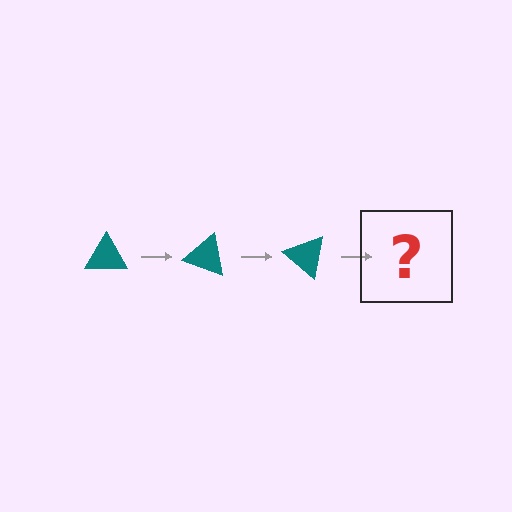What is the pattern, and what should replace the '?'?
The pattern is that the triangle rotates 20 degrees each step. The '?' should be a teal triangle rotated 60 degrees.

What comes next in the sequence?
The next element should be a teal triangle rotated 60 degrees.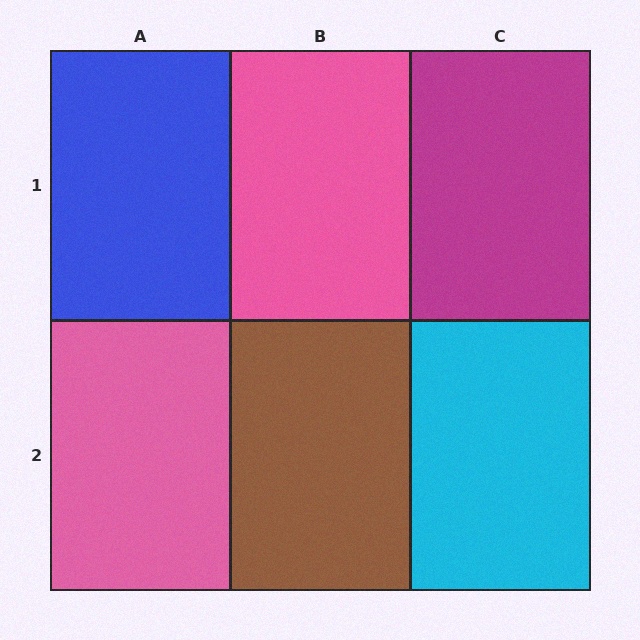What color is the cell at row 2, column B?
Brown.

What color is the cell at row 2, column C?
Cyan.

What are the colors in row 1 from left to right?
Blue, pink, magenta.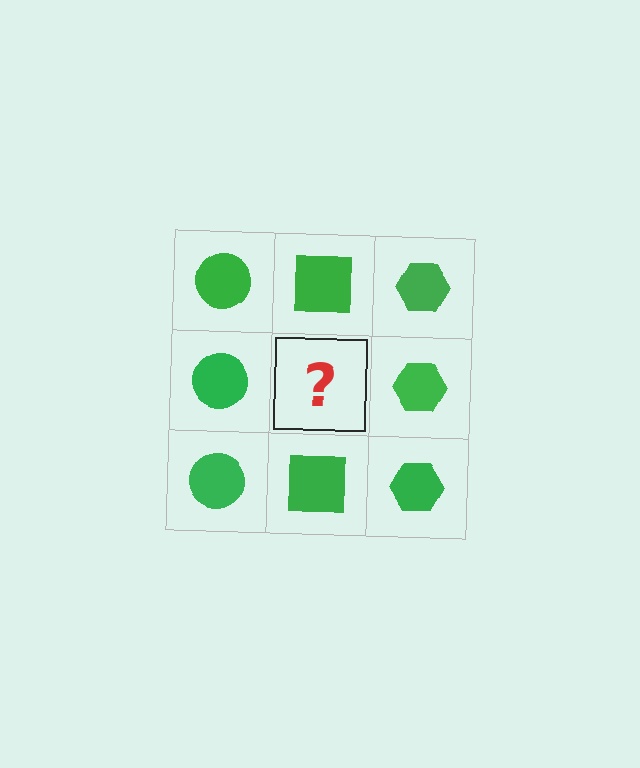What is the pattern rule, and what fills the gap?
The rule is that each column has a consistent shape. The gap should be filled with a green square.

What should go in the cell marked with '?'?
The missing cell should contain a green square.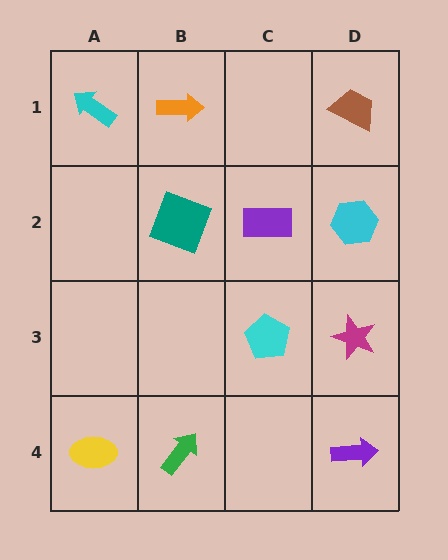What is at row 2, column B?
A teal square.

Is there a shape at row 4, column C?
No, that cell is empty.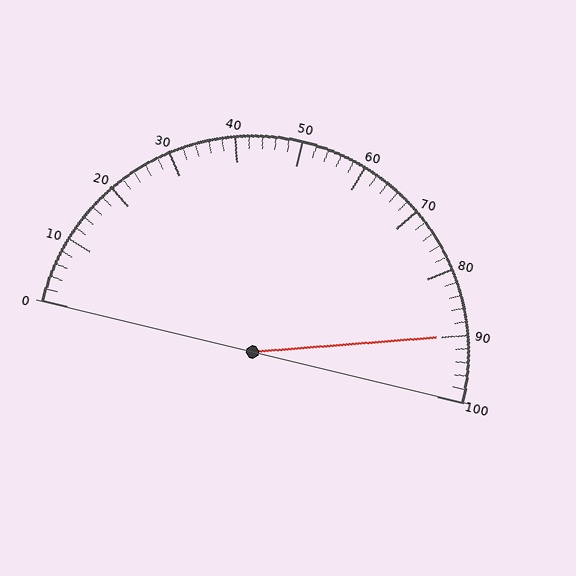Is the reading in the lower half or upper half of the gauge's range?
The reading is in the upper half of the range (0 to 100).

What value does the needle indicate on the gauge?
The needle indicates approximately 90.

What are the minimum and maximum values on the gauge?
The gauge ranges from 0 to 100.